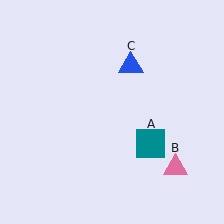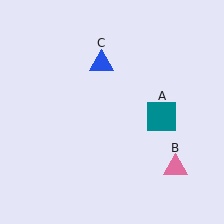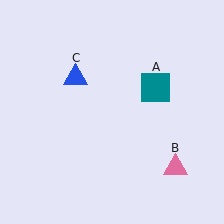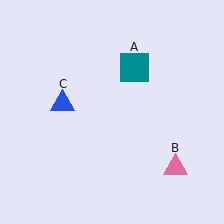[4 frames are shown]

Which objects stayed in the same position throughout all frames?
Pink triangle (object B) remained stationary.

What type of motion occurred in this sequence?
The teal square (object A), blue triangle (object C) rotated counterclockwise around the center of the scene.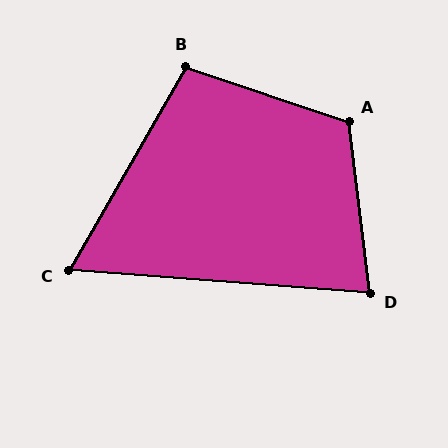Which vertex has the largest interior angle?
A, at approximately 115 degrees.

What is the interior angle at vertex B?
Approximately 101 degrees (obtuse).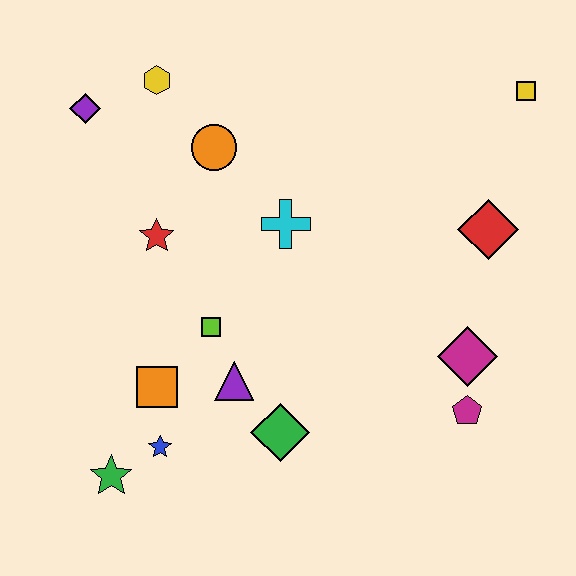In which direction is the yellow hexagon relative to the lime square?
The yellow hexagon is above the lime square.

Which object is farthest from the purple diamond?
The magenta pentagon is farthest from the purple diamond.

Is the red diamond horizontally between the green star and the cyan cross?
No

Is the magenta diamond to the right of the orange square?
Yes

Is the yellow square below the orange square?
No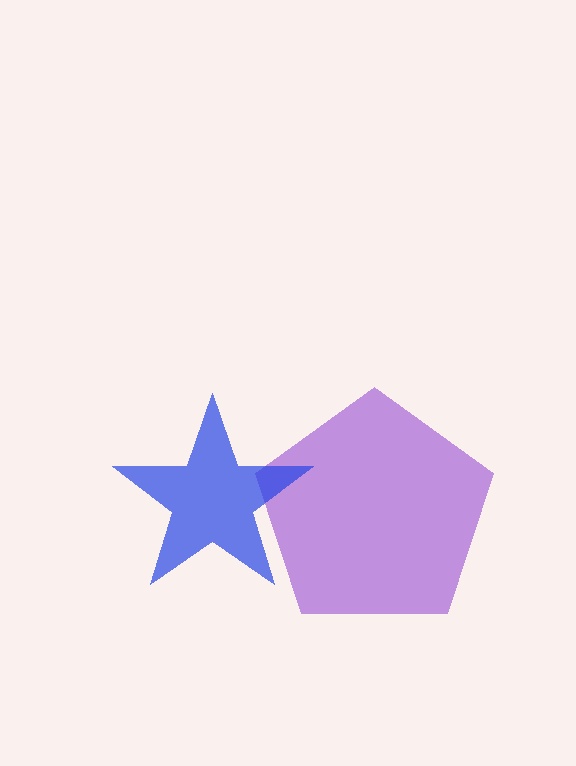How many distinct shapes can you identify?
There are 2 distinct shapes: a purple pentagon, a blue star.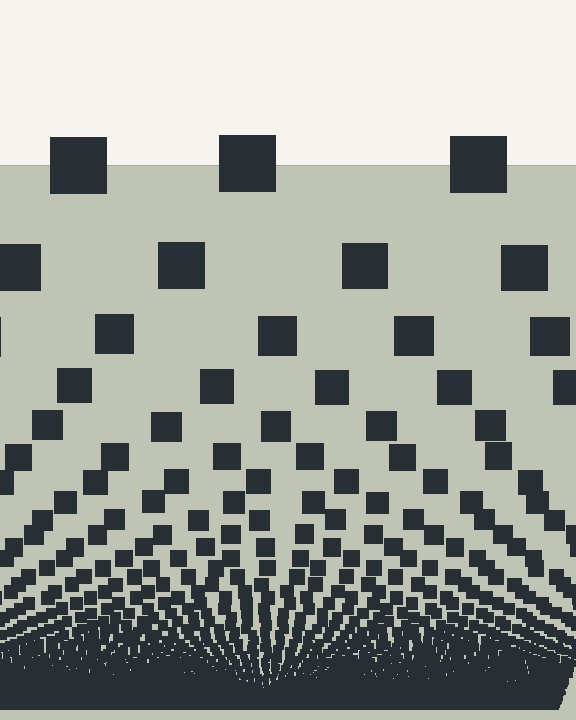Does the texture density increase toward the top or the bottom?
Density increases toward the bottom.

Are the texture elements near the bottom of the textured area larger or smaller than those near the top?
Smaller. The gradient is inverted — elements near the bottom are smaller and denser.